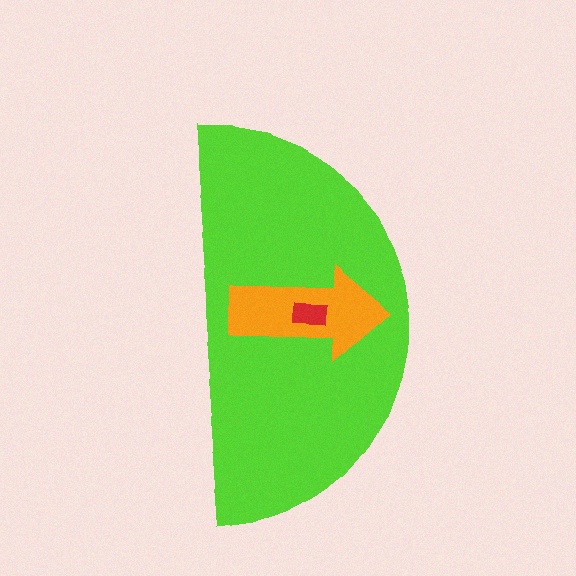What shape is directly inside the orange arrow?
The red rectangle.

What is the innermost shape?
The red rectangle.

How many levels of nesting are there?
3.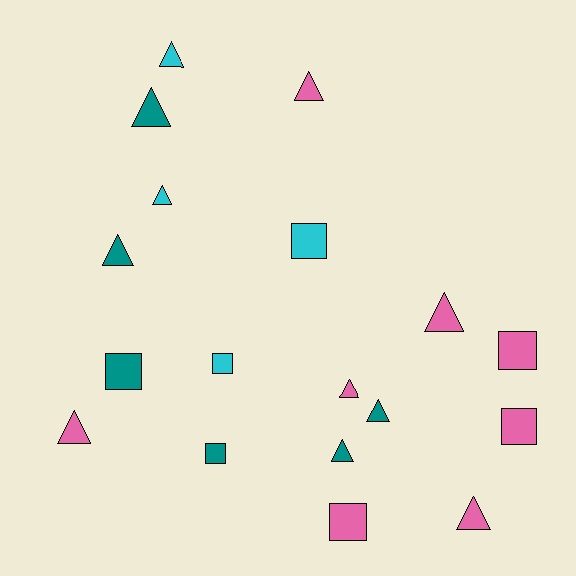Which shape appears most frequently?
Triangle, with 11 objects.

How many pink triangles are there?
There are 5 pink triangles.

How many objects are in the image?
There are 18 objects.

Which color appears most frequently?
Pink, with 8 objects.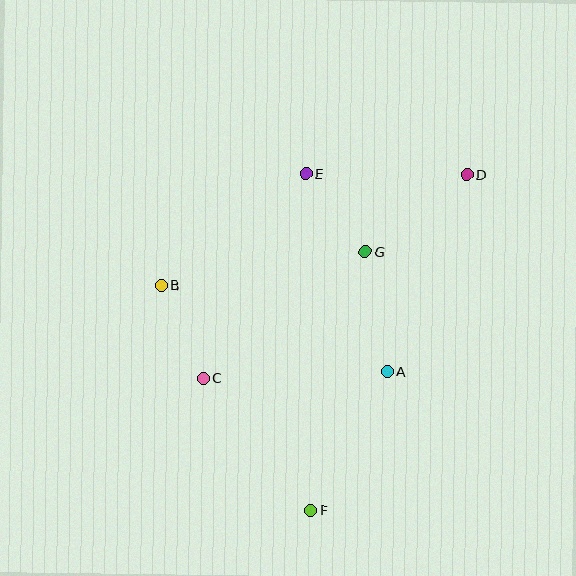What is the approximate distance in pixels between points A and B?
The distance between A and B is approximately 242 pixels.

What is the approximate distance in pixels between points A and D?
The distance between A and D is approximately 212 pixels.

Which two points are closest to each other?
Points E and G are closest to each other.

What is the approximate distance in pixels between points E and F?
The distance between E and F is approximately 337 pixels.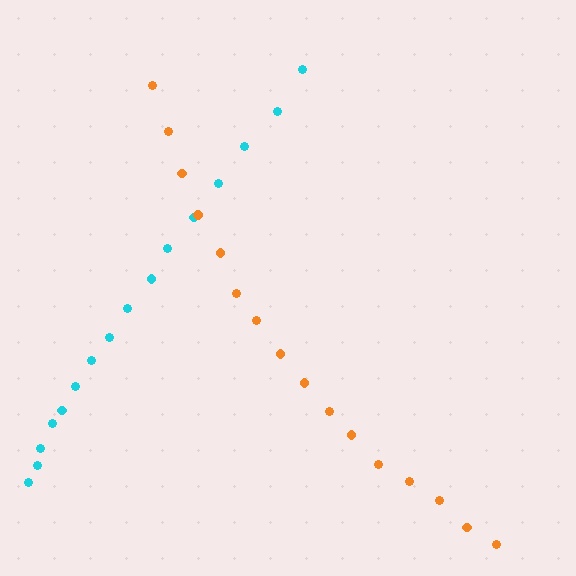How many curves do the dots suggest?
There are 2 distinct paths.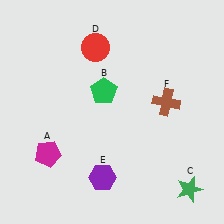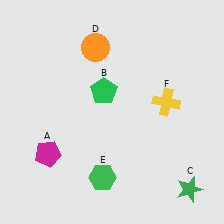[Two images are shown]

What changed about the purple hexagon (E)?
In Image 1, E is purple. In Image 2, it changed to green.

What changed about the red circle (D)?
In Image 1, D is red. In Image 2, it changed to orange.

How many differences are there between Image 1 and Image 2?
There are 3 differences between the two images.